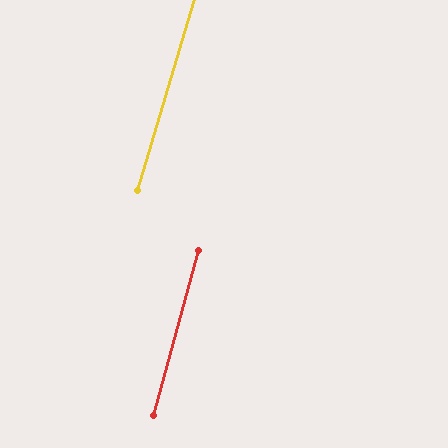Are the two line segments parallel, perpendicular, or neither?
Parallel — their directions differ by only 1.4°.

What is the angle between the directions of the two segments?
Approximately 1 degree.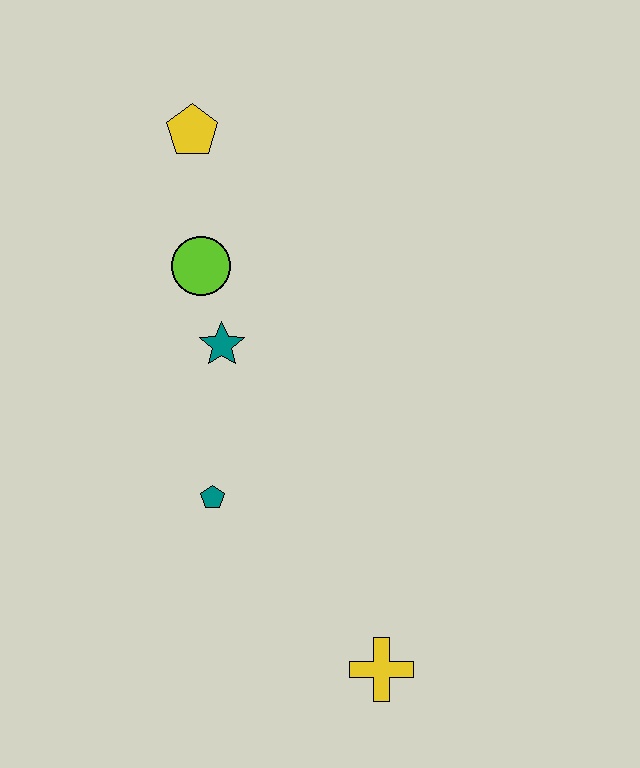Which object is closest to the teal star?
The lime circle is closest to the teal star.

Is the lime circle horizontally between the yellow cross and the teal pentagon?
No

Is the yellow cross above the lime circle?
No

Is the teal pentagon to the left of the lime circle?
No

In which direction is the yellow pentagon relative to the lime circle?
The yellow pentagon is above the lime circle.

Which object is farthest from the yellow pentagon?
The yellow cross is farthest from the yellow pentagon.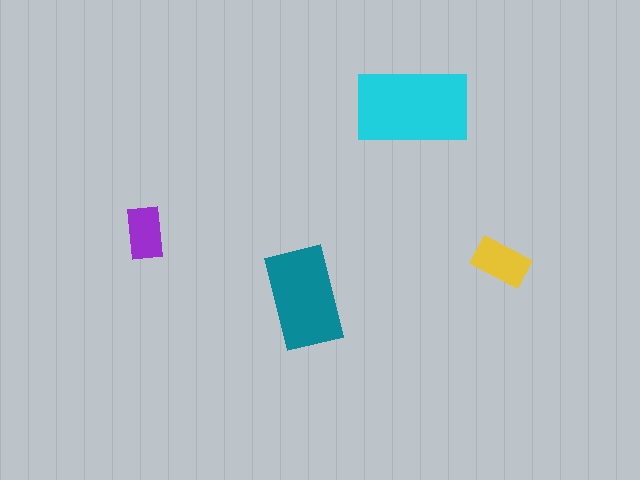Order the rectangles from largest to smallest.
the cyan one, the teal one, the yellow one, the purple one.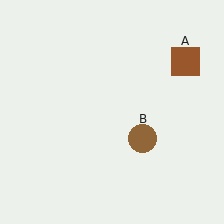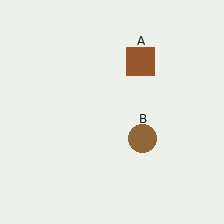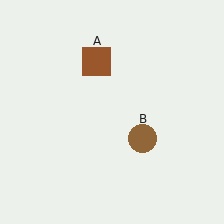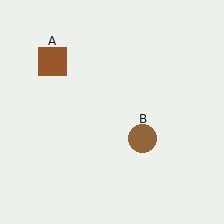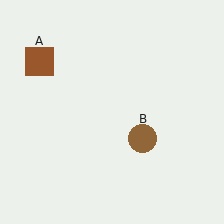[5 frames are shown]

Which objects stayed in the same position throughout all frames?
Brown circle (object B) remained stationary.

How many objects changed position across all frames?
1 object changed position: brown square (object A).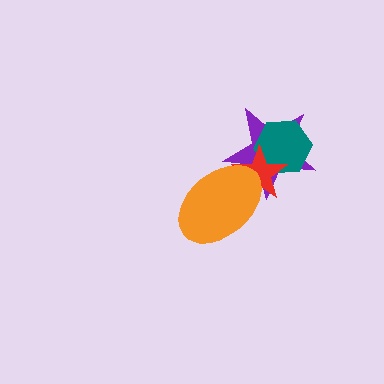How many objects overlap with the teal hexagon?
2 objects overlap with the teal hexagon.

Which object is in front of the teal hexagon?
The red star is in front of the teal hexagon.